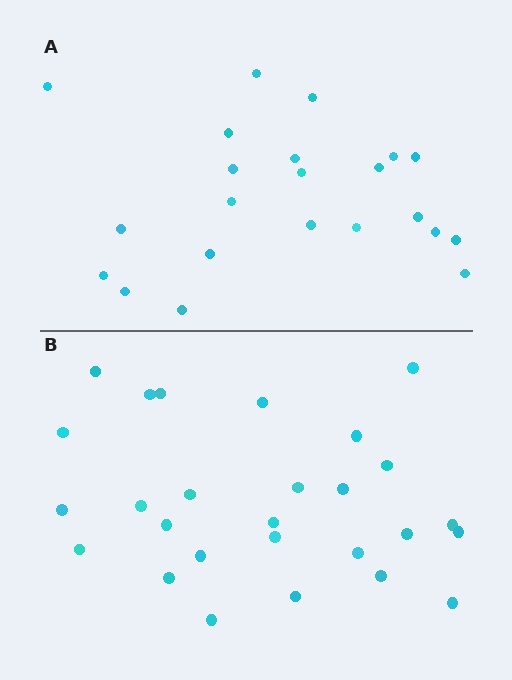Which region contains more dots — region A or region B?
Region B (the bottom region) has more dots.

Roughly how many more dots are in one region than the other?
Region B has about 5 more dots than region A.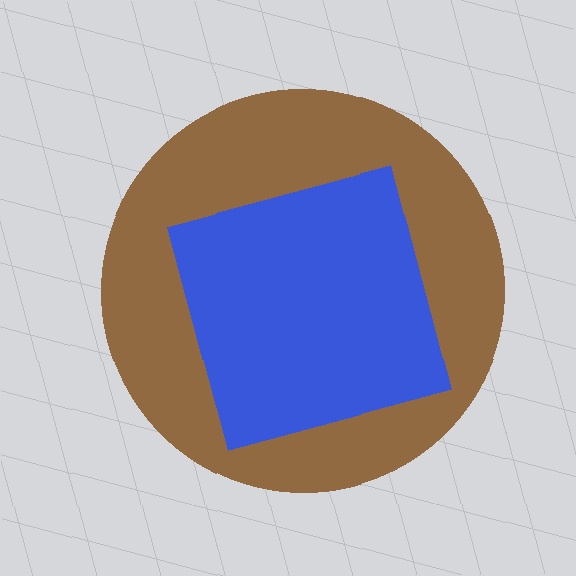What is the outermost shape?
The brown circle.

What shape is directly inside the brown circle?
The blue square.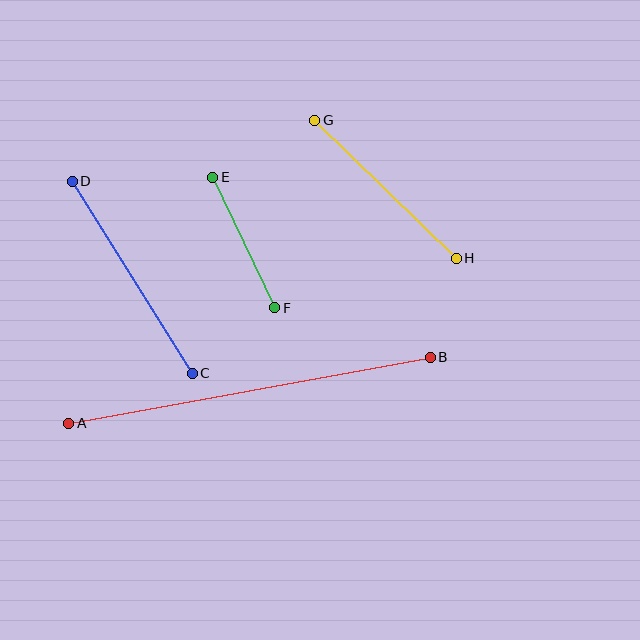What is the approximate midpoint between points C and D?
The midpoint is at approximately (132, 277) pixels.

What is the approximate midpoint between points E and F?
The midpoint is at approximately (244, 243) pixels.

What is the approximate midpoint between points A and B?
The midpoint is at approximately (250, 390) pixels.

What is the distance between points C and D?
The distance is approximately 226 pixels.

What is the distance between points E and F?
The distance is approximately 145 pixels.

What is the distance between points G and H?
The distance is approximately 197 pixels.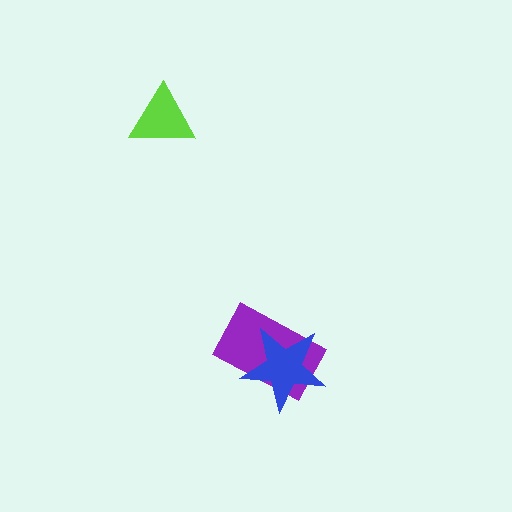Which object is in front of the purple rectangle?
The blue star is in front of the purple rectangle.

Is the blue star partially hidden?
No, no other shape covers it.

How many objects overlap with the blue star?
1 object overlaps with the blue star.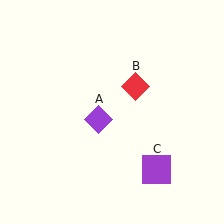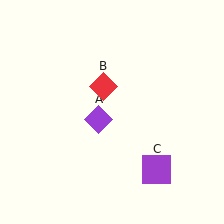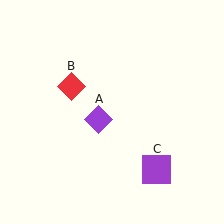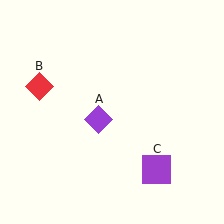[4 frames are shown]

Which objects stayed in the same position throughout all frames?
Purple diamond (object A) and purple square (object C) remained stationary.